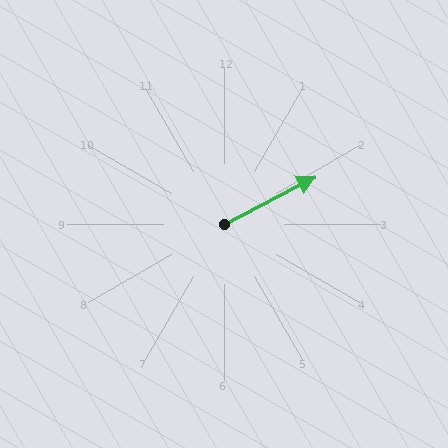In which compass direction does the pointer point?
Northeast.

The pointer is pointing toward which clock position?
Roughly 2 o'clock.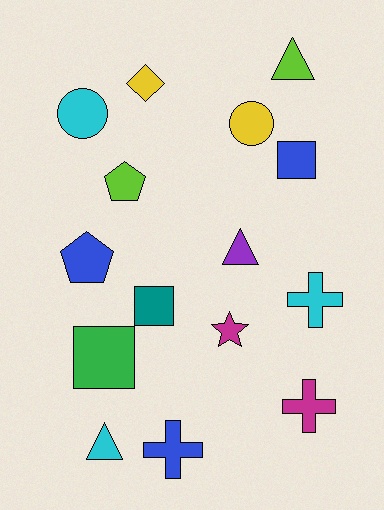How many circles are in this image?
There are 2 circles.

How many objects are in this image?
There are 15 objects.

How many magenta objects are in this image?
There are 2 magenta objects.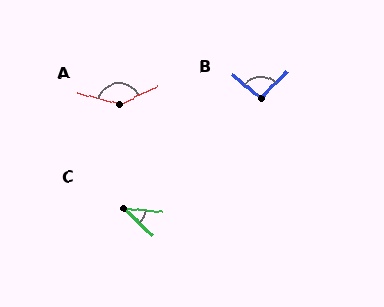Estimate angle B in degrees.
Approximately 95 degrees.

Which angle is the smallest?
C, at approximately 37 degrees.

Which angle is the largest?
A, at approximately 138 degrees.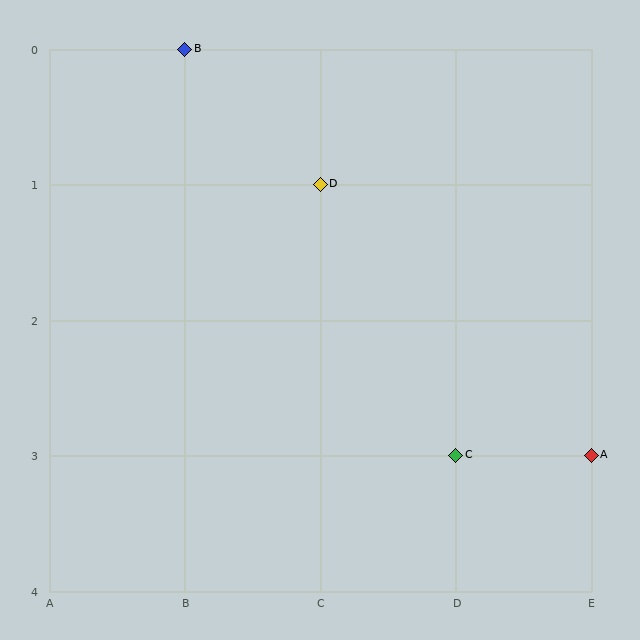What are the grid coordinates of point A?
Point A is at grid coordinates (E, 3).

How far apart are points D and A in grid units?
Points D and A are 2 columns and 2 rows apart (about 2.8 grid units diagonally).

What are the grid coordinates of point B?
Point B is at grid coordinates (B, 0).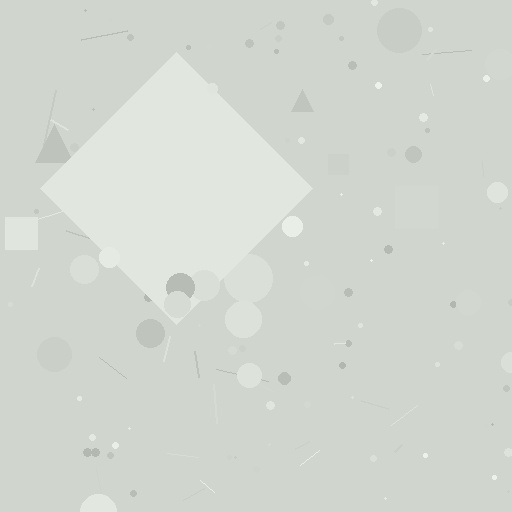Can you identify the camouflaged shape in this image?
The camouflaged shape is a diamond.